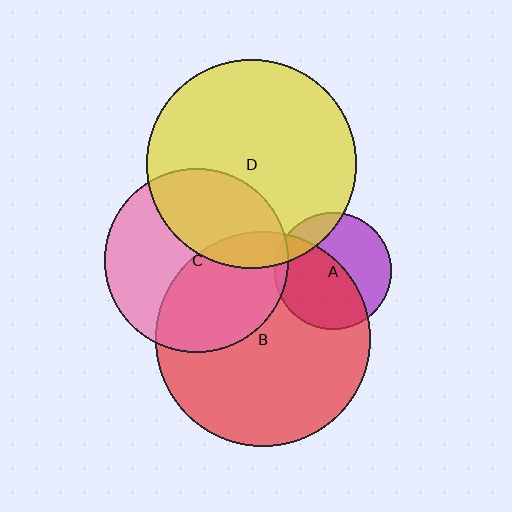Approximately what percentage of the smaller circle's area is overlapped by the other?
Approximately 15%.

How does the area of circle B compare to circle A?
Approximately 3.4 times.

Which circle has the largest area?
Circle B (red).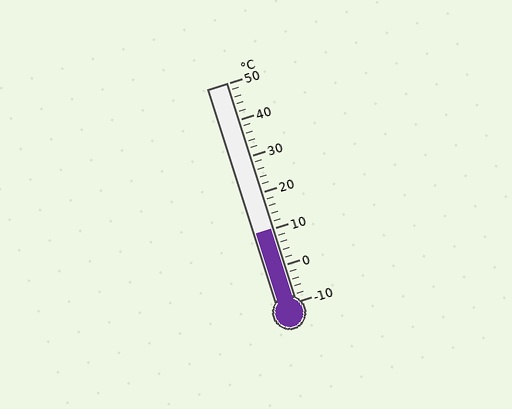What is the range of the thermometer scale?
The thermometer scale ranges from -10°C to 50°C.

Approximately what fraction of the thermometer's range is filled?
The thermometer is filled to approximately 35% of its range.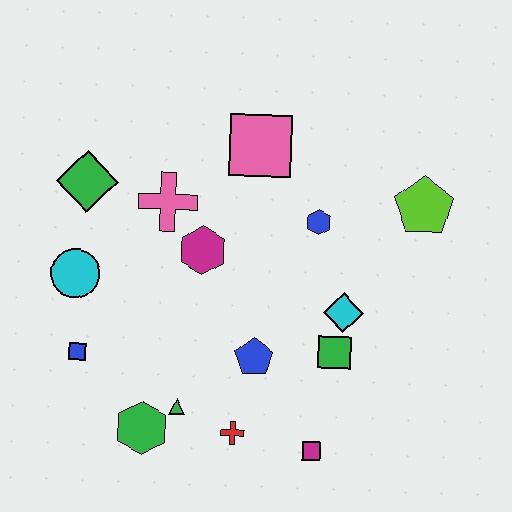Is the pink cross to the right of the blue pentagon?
No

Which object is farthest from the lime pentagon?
The blue square is farthest from the lime pentagon.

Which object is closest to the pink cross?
The magenta hexagon is closest to the pink cross.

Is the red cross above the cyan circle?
No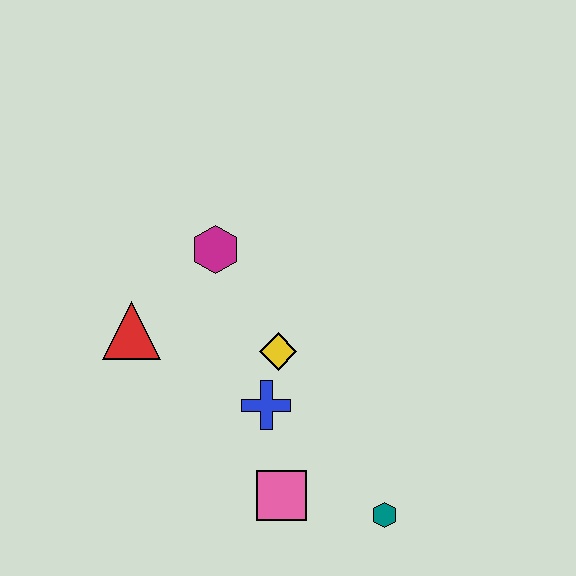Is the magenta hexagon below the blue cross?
No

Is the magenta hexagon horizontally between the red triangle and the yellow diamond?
Yes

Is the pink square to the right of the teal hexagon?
No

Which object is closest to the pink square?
The blue cross is closest to the pink square.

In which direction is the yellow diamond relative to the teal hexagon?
The yellow diamond is above the teal hexagon.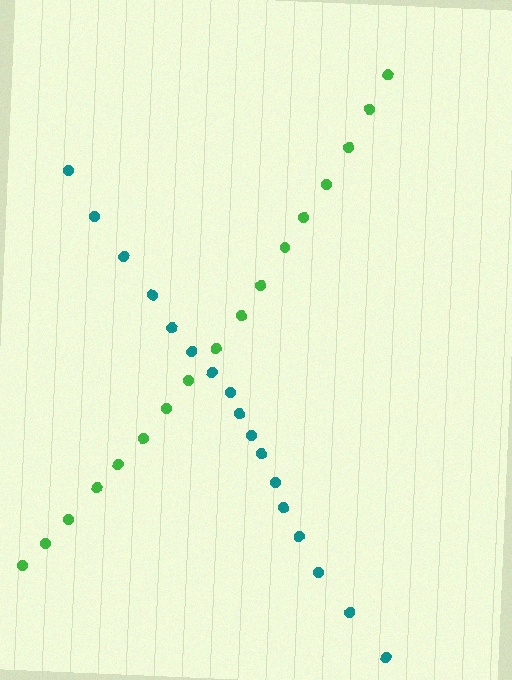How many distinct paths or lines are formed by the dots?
There are 2 distinct paths.